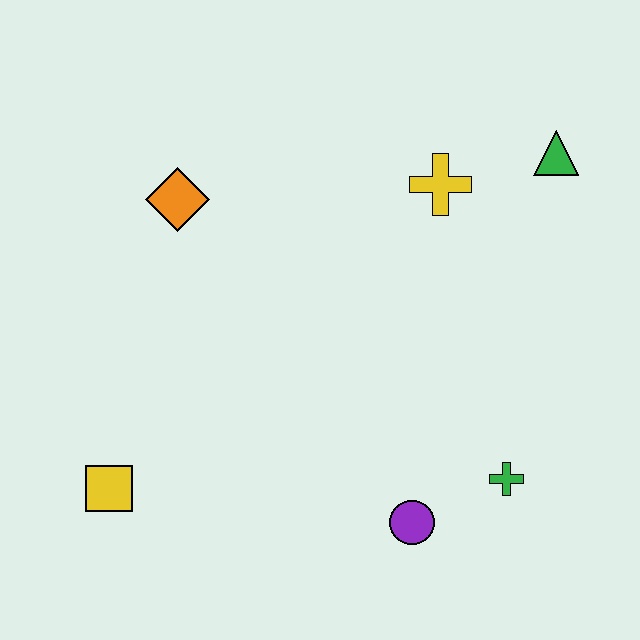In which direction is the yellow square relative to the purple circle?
The yellow square is to the left of the purple circle.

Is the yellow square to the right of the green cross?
No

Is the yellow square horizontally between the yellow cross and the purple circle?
No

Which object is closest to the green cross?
The purple circle is closest to the green cross.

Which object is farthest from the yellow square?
The green triangle is farthest from the yellow square.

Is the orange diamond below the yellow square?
No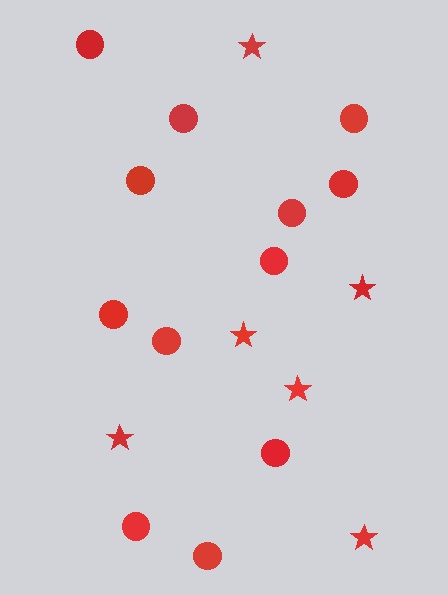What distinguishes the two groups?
There are 2 groups: one group of stars (6) and one group of circles (12).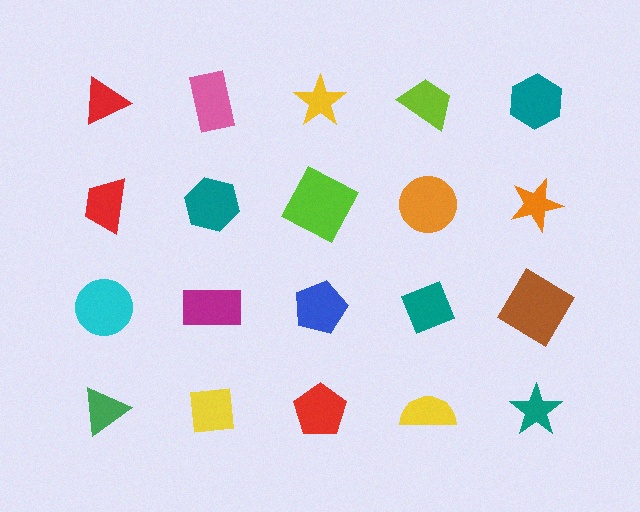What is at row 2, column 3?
A lime square.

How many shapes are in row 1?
5 shapes.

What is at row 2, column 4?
An orange circle.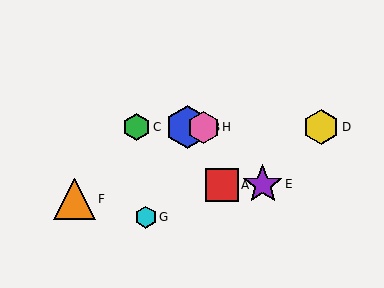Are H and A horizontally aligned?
No, H is at y≈127 and A is at y≈185.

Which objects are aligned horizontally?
Objects B, C, D, H are aligned horizontally.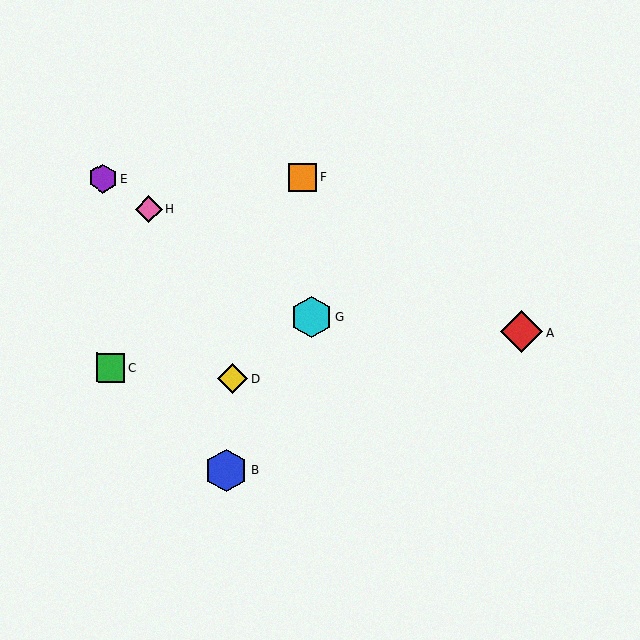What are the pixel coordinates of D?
Object D is at (233, 378).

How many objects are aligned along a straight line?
3 objects (E, G, H) are aligned along a straight line.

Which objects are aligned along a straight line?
Objects E, G, H are aligned along a straight line.